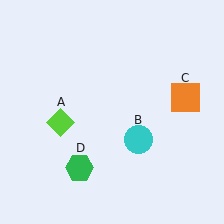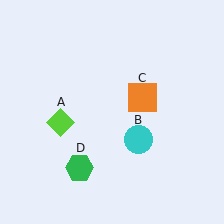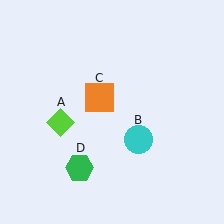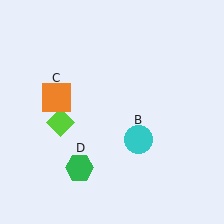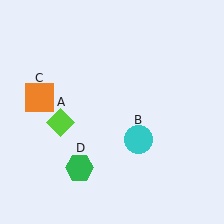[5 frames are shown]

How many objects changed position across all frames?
1 object changed position: orange square (object C).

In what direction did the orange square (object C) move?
The orange square (object C) moved left.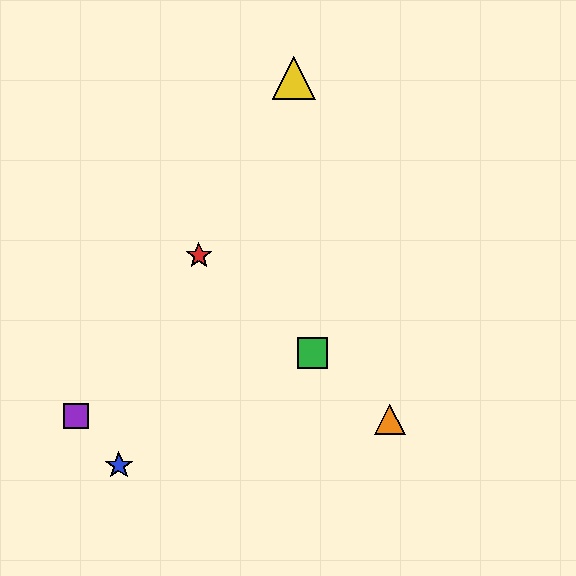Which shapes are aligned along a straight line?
The red star, the green square, the orange triangle are aligned along a straight line.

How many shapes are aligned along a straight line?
3 shapes (the red star, the green square, the orange triangle) are aligned along a straight line.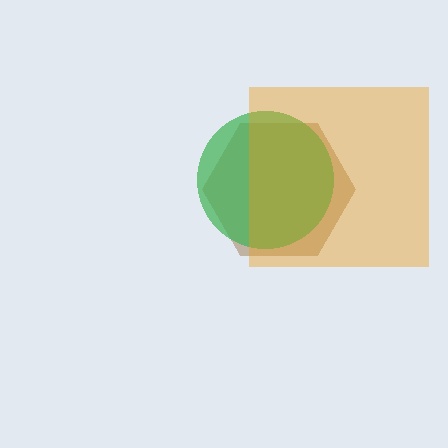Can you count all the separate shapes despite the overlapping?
Yes, there are 3 separate shapes.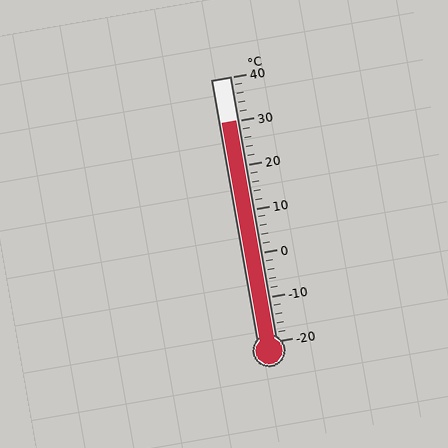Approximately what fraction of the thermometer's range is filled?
The thermometer is filled to approximately 85% of its range.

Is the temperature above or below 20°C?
The temperature is above 20°C.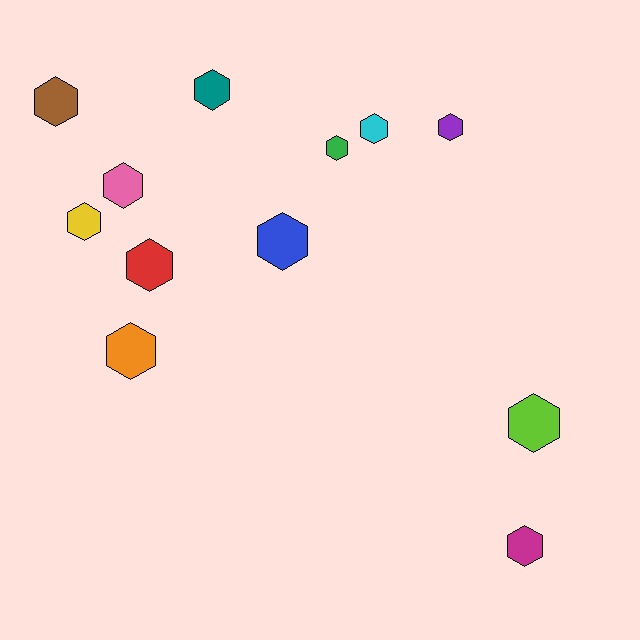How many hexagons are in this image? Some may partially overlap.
There are 12 hexagons.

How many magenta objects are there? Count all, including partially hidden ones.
There is 1 magenta object.